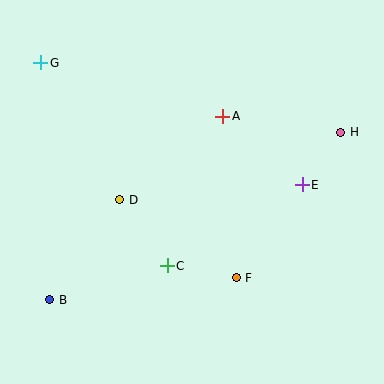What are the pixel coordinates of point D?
Point D is at (120, 200).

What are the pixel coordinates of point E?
Point E is at (302, 185).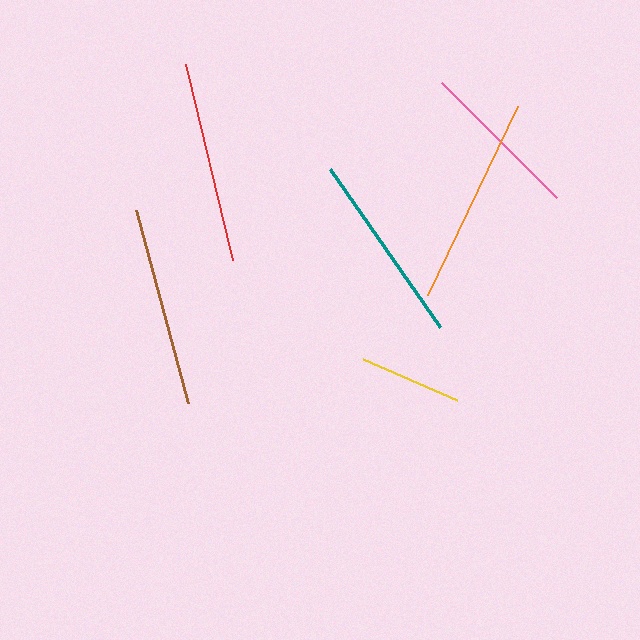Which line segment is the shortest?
The yellow line is the shortest at approximately 103 pixels.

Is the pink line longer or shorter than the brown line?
The brown line is longer than the pink line.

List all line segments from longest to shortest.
From longest to shortest: orange, red, brown, teal, pink, yellow.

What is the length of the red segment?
The red segment is approximately 201 pixels long.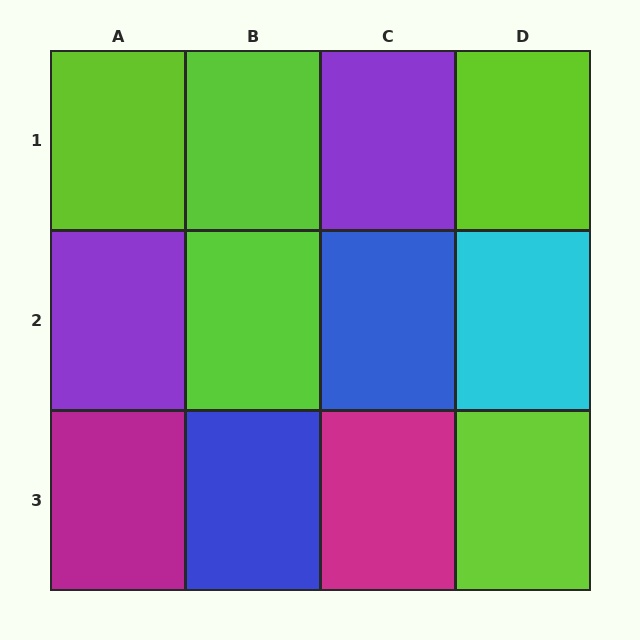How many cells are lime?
5 cells are lime.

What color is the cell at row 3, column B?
Blue.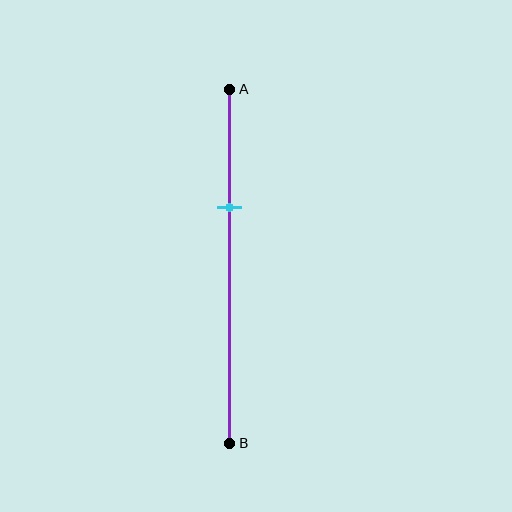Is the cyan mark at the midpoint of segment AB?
No, the mark is at about 35% from A, not at the 50% midpoint.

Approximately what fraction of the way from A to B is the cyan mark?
The cyan mark is approximately 35% of the way from A to B.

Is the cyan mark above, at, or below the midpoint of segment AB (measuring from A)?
The cyan mark is above the midpoint of segment AB.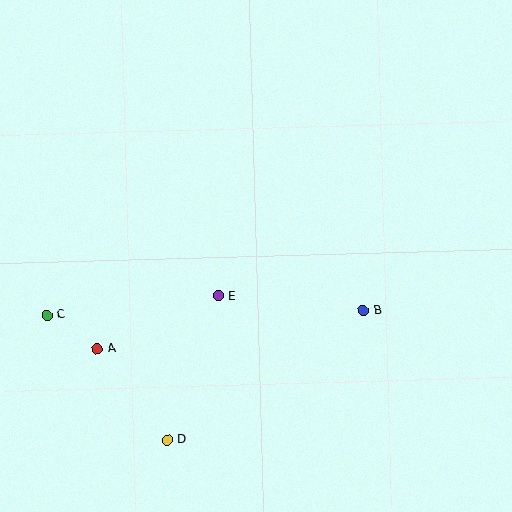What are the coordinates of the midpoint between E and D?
The midpoint between E and D is at (193, 368).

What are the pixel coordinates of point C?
Point C is at (47, 315).